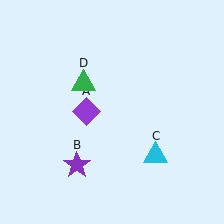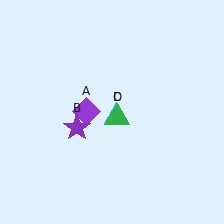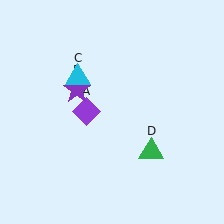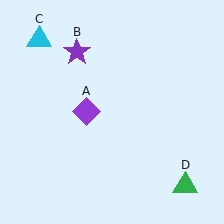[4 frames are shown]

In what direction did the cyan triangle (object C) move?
The cyan triangle (object C) moved up and to the left.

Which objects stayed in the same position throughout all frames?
Purple diamond (object A) remained stationary.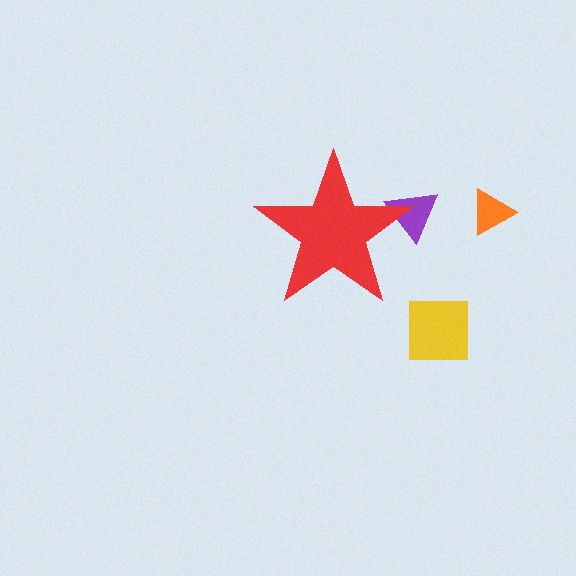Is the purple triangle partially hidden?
Yes, the purple triangle is partially hidden behind the red star.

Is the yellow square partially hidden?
No, the yellow square is fully visible.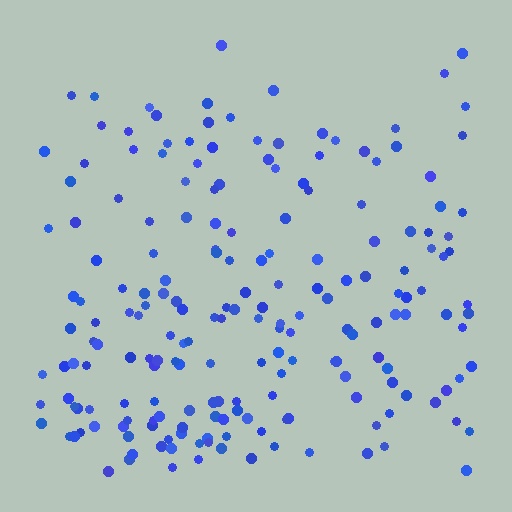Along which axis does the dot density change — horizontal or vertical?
Vertical.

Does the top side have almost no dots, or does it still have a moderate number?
Still a moderate number, just noticeably fewer than the bottom.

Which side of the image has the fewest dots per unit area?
The top.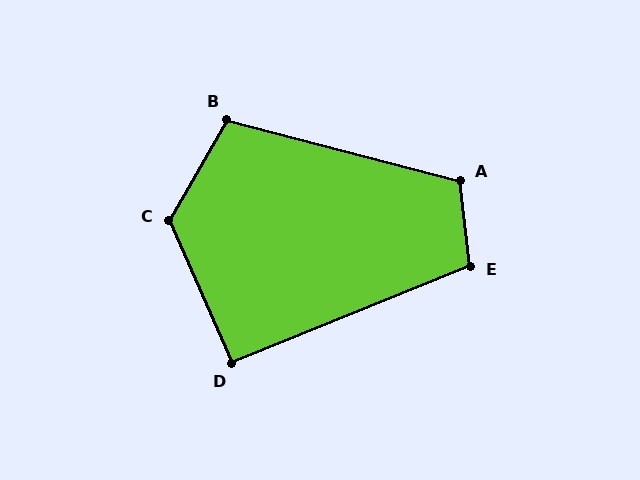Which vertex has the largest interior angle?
C, at approximately 127 degrees.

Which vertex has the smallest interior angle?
D, at approximately 91 degrees.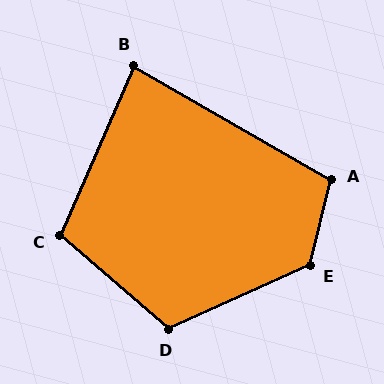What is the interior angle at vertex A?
Approximately 107 degrees (obtuse).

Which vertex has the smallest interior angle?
B, at approximately 83 degrees.